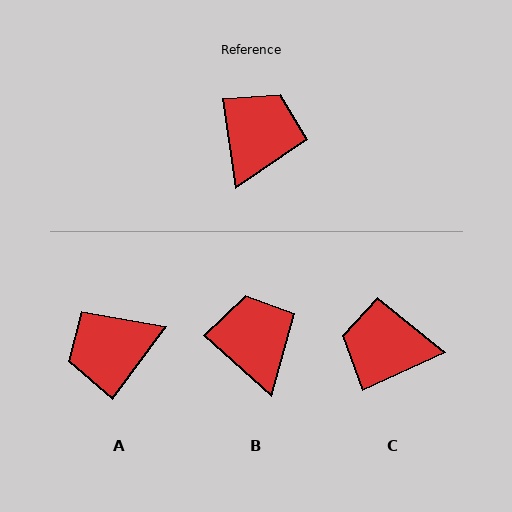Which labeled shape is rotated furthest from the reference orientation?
A, about 135 degrees away.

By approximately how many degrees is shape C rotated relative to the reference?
Approximately 106 degrees counter-clockwise.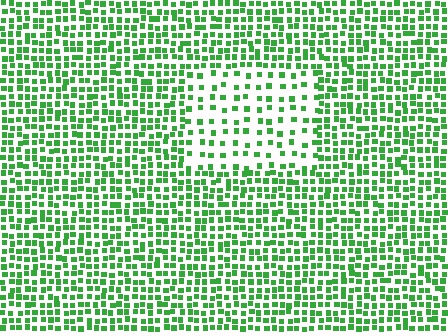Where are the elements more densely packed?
The elements are more densely packed outside the rectangle boundary.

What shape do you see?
I see a rectangle.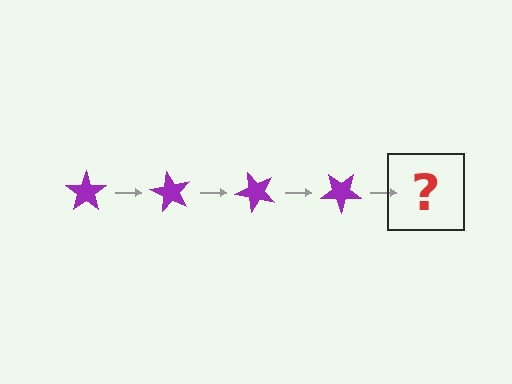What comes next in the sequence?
The next element should be a purple star rotated 240 degrees.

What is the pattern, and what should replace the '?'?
The pattern is that the star rotates 60 degrees each step. The '?' should be a purple star rotated 240 degrees.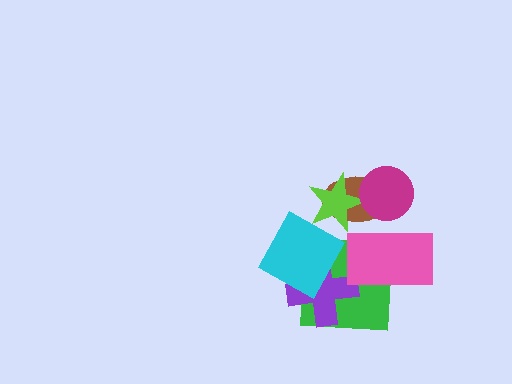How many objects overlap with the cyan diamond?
3 objects overlap with the cyan diamond.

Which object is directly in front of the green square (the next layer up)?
The purple cross is directly in front of the green square.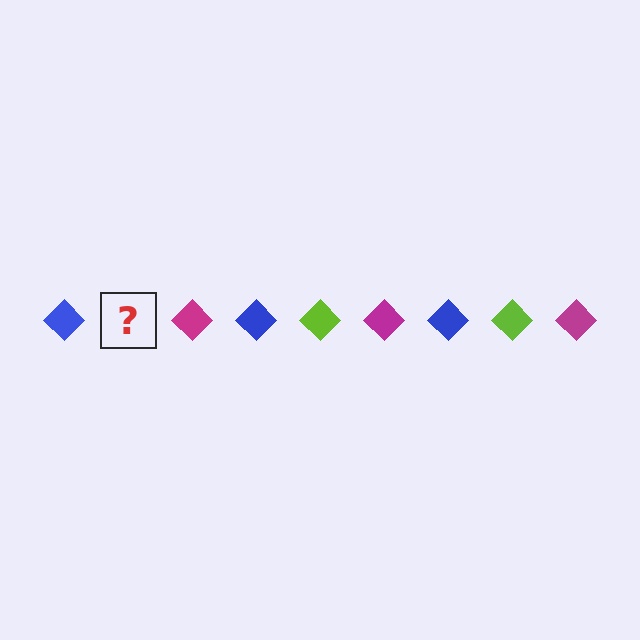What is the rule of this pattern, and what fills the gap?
The rule is that the pattern cycles through blue, lime, magenta diamonds. The gap should be filled with a lime diamond.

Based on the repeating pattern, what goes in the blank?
The blank should be a lime diamond.